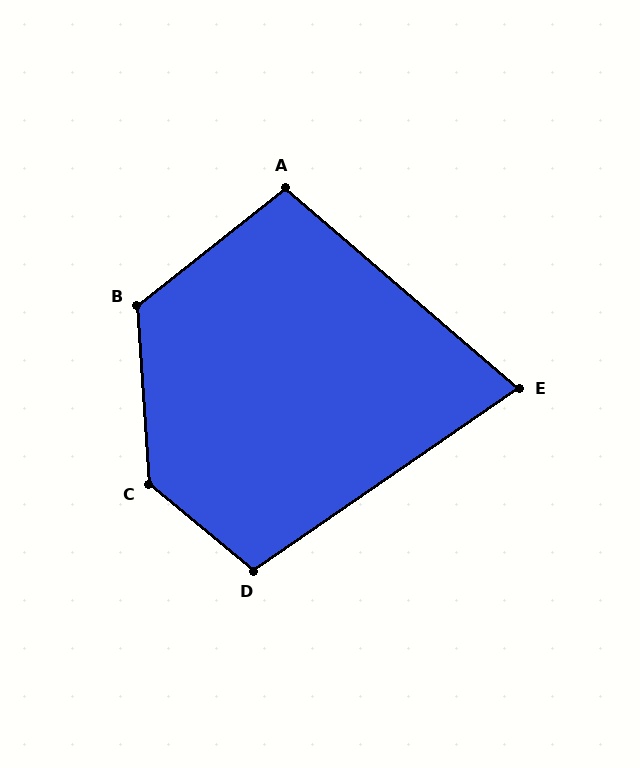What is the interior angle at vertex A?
Approximately 101 degrees (obtuse).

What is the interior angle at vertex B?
Approximately 125 degrees (obtuse).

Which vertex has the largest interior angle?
C, at approximately 133 degrees.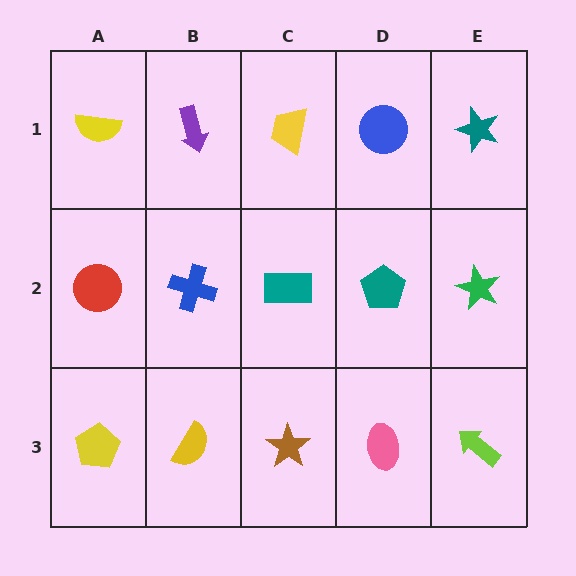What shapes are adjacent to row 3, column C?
A teal rectangle (row 2, column C), a yellow semicircle (row 3, column B), a pink ellipse (row 3, column D).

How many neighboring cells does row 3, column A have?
2.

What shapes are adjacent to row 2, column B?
A purple arrow (row 1, column B), a yellow semicircle (row 3, column B), a red circle (row 2, column A), a teal rectangle (row 2, column C).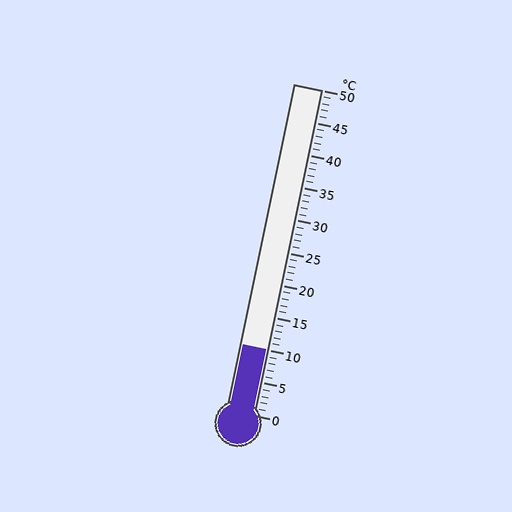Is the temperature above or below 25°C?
The temperature is below 25°C.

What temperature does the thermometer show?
The thermometer shows approximately 10°C.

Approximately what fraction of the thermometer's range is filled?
The thermometer is filled to approximately 20% of its range.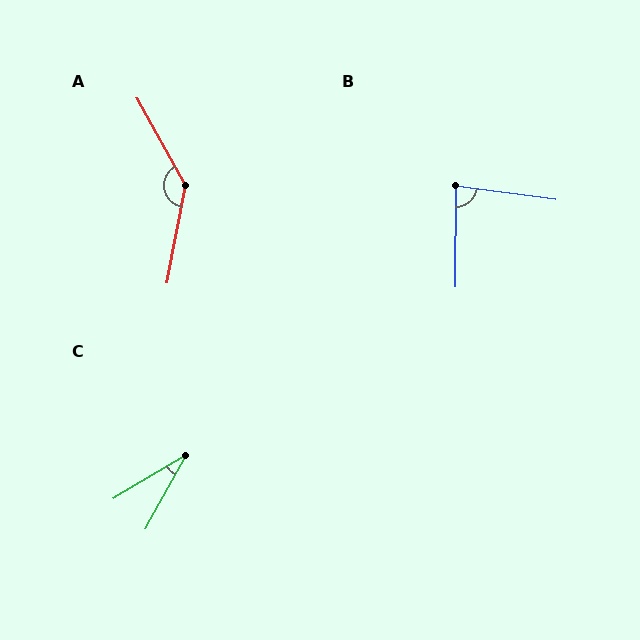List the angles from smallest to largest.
C (30°), B (83°), A (140°).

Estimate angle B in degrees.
Approximately 83 degrees.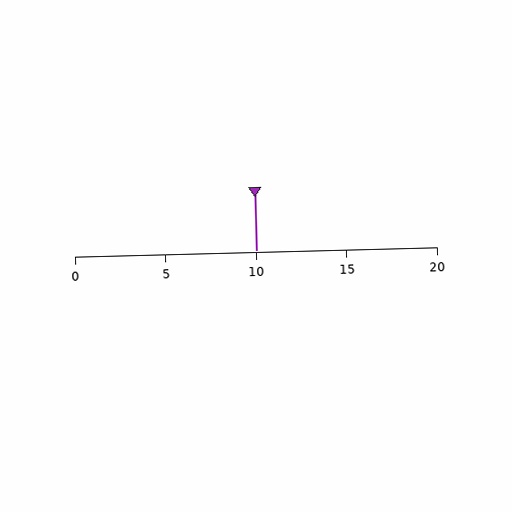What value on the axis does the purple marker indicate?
The marker indicates approximately 10.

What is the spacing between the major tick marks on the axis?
The major ticks are spaced 5 apart.